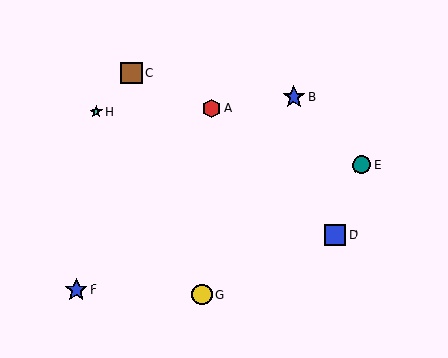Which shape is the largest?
The blue star (labeled B) is the largest.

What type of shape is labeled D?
Shape D is a blue square.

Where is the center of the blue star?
The center of the blue star is at (76, 290).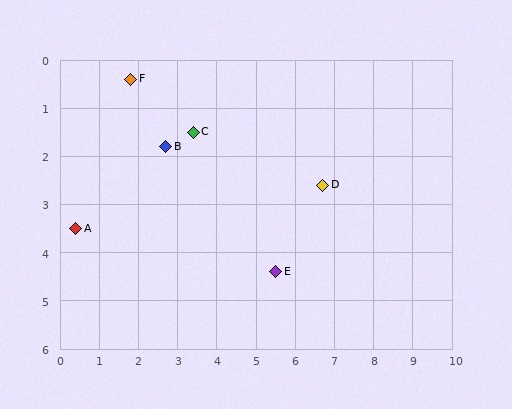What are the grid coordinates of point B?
Point B is at approximately (2.7, 1.8).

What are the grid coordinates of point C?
Point C is at approximately (3.4, 1.5).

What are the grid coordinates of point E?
Point E is at approximately (5.5, 4.4).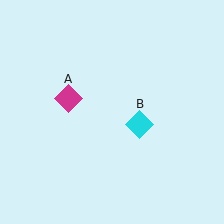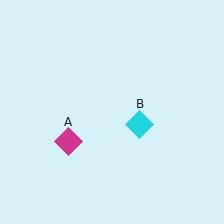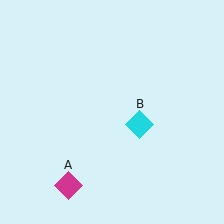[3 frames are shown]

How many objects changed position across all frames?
1 object changed position: magenta diamond (object A).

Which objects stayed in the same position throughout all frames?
Cyan diamond (object B) remained stationary.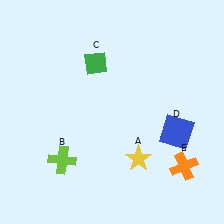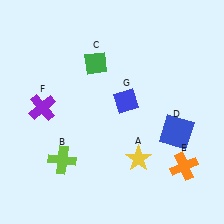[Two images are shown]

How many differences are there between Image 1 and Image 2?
There are 2 differences between the two images.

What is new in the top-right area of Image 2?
A blue diamond (G) was added in the top-right area of Image 2.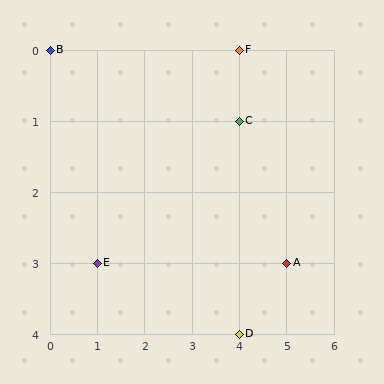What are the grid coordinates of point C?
Point C is at grid coordinates (4, 1).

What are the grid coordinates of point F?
Point F is at grid coordinates (4, 0).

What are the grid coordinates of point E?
Point E is at grid coordinates (1, 3).